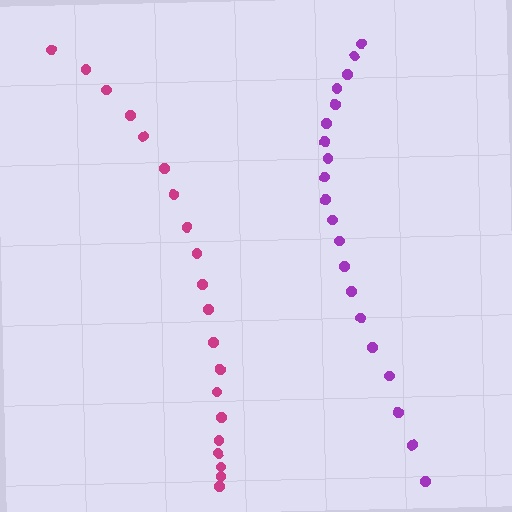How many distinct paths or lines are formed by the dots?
There are 2 distinct paths.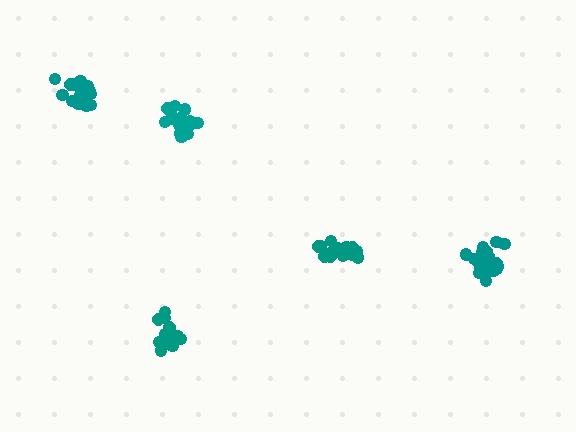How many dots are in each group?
Group 1: 17 dots, Group 2: 19 dots, Group 3: 21 dots, Group 4: 19 dots, Group 5: 19 dots (95 total).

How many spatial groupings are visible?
There are 5 spatial groupings.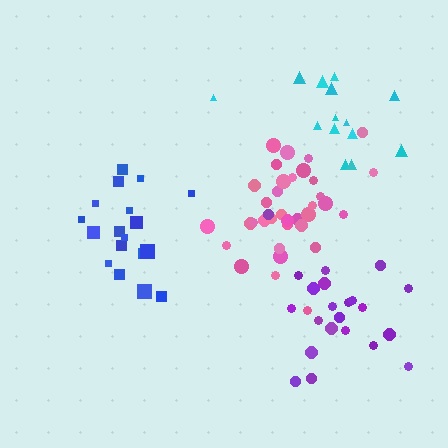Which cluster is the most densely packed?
Pink.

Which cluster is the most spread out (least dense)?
Cyan.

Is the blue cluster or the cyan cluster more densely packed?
Blue.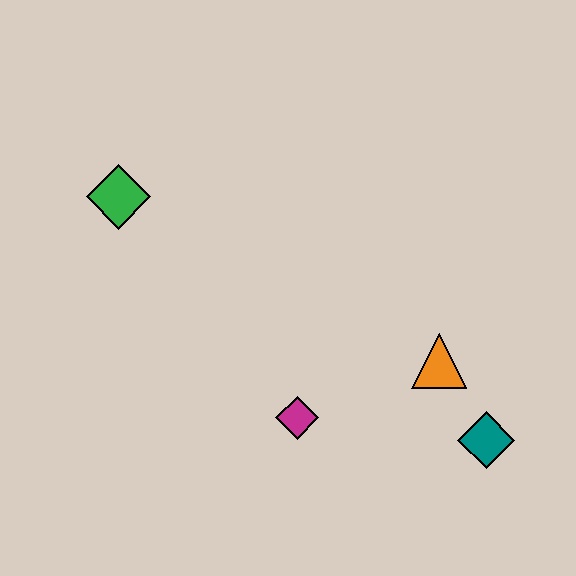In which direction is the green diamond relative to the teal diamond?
The green diamond is to the left of the teal diamond.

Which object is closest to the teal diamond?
The orange triangle is closest to the teal diamond.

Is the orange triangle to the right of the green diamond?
Yes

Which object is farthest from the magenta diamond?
The green diamond is farthest from the magenta diamond.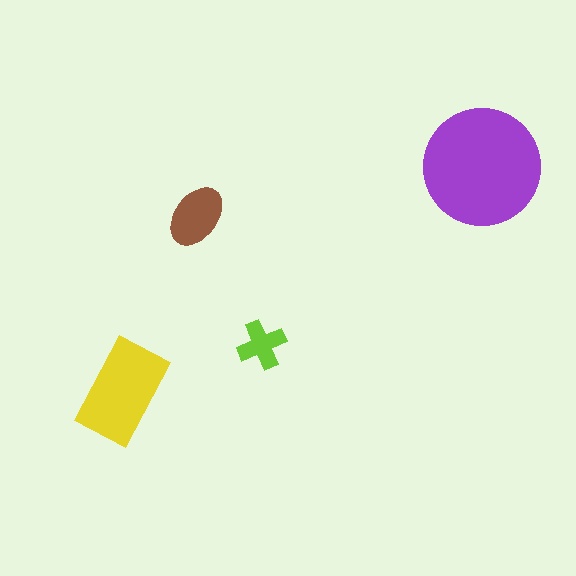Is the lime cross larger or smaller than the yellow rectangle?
Smaller.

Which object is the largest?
The purple circle.